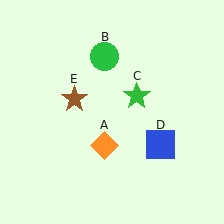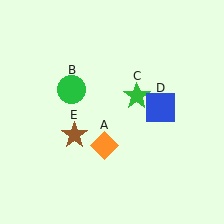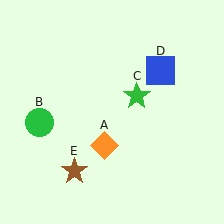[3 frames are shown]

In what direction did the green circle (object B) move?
The green circle (object B) moved down and to the left.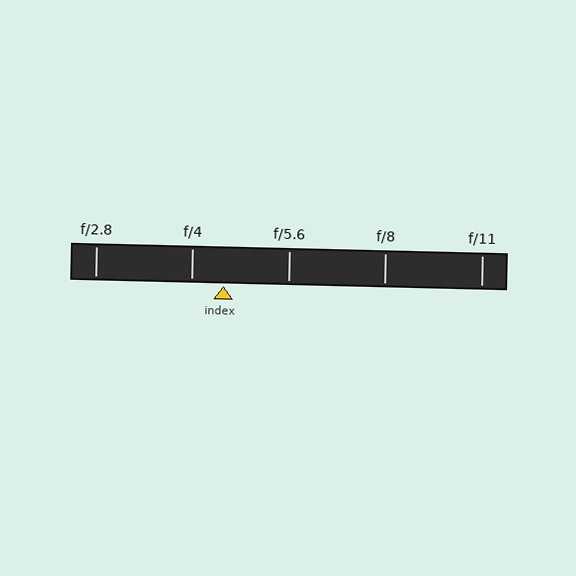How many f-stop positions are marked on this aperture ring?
There are 5 f-stop positions marked.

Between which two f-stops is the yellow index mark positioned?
The index mark is between f/4 and f/5.6.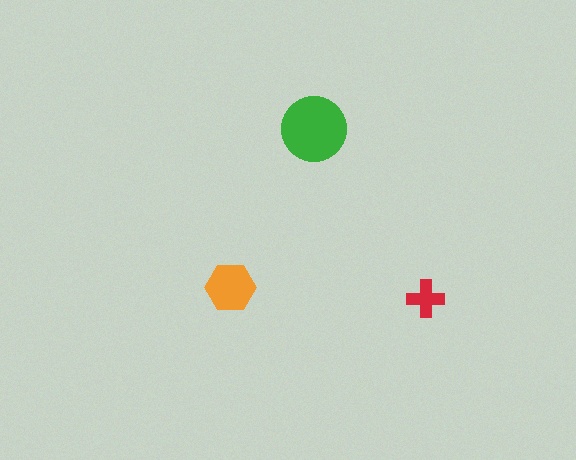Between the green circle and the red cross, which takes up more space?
The green circle.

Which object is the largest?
The green circle.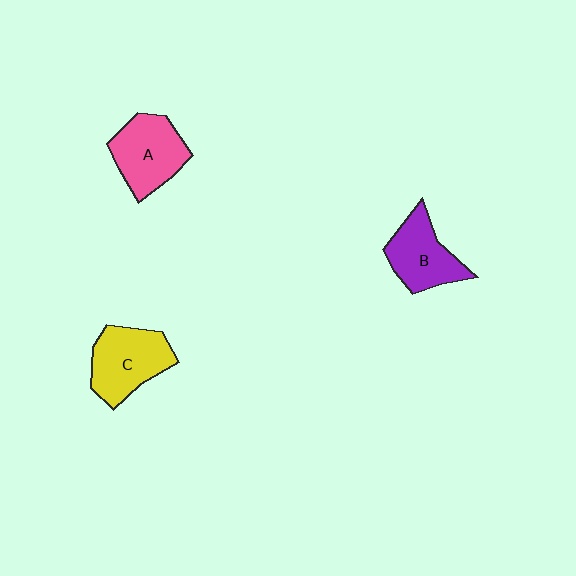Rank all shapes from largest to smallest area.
From largest to smallest: C (yellow), A (pink), B (purple).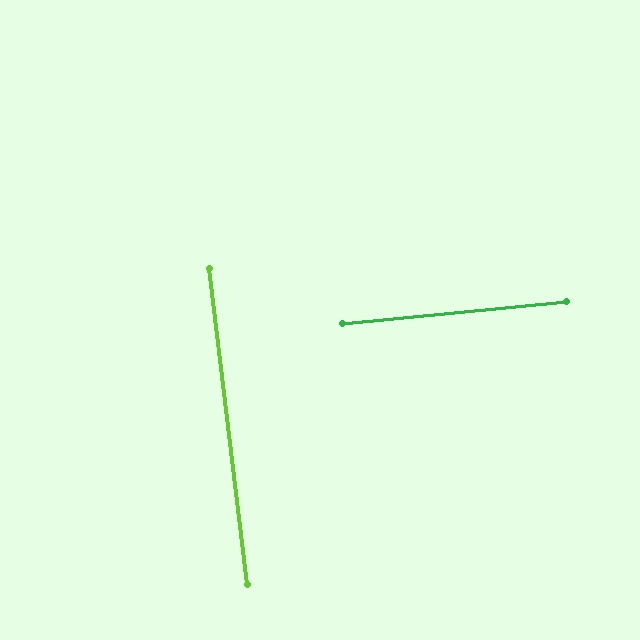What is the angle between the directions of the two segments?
Approximately 89 degrees.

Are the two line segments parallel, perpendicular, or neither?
Perpendicular — they meet at approximately 89°.